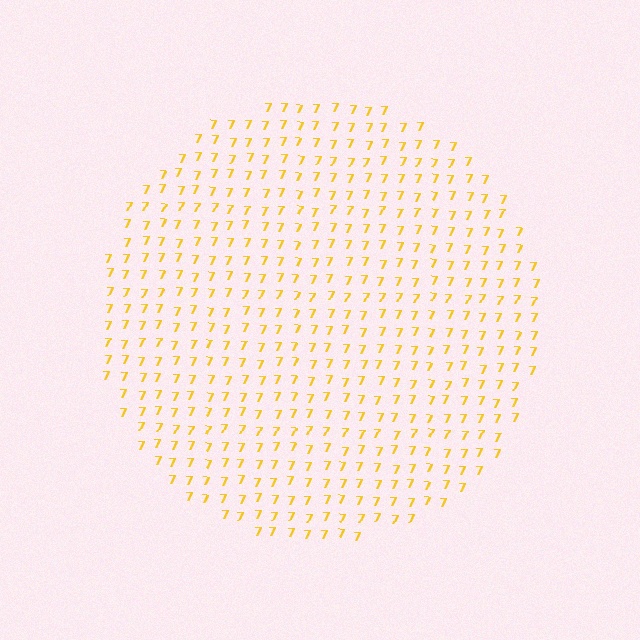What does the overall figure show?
The overall figure shows a circle.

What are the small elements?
The small elements are digit 7's.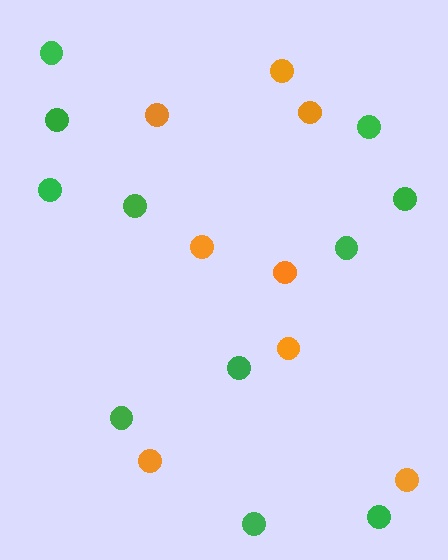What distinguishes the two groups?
There are 2 groups: one group of green circles (11) and one group of orange circles (8).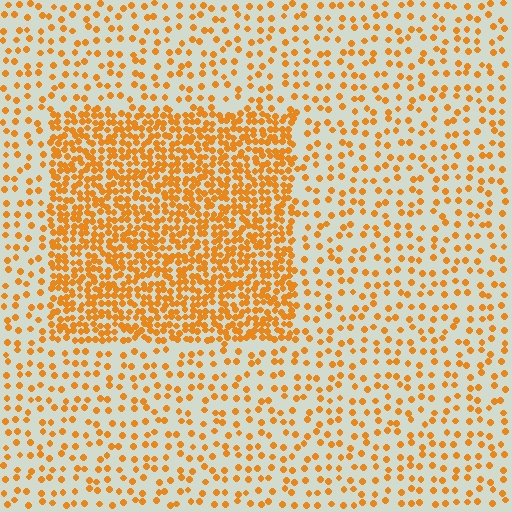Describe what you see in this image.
The image contains small orange elements arranged at two different densities. A rectangle-shaped region is visible where the elements are more densely packed than the surrounding area.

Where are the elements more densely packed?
The elements are more densely packed inside the rectangle boundary.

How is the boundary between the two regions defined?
The boundary is defined by a change in element density (approximately 2.7x ratio). All elements are the same color, size, and shape.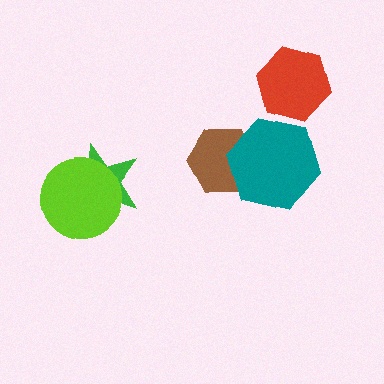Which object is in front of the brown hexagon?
The teal hexagon is in front of the brown hexagon.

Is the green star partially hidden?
Yes, it is partially covered by another shape.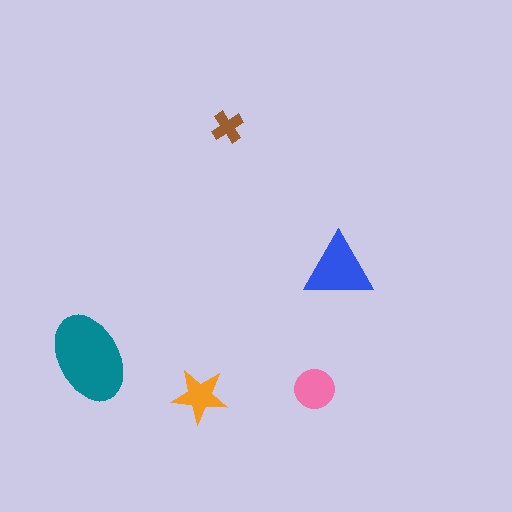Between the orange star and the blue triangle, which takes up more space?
The blue triangle.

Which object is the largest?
The teal ellipse.